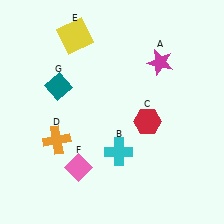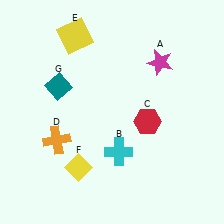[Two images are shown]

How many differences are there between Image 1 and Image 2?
There is 1 difference between the two images.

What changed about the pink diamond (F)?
In Image 1, F is pink. In Image 2, it changed to yellow.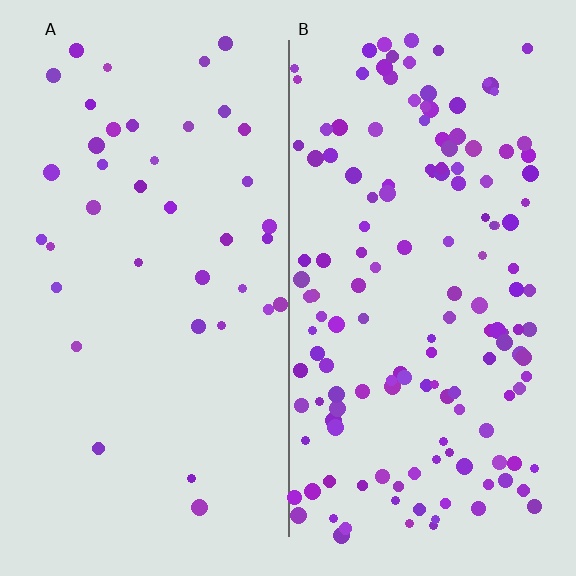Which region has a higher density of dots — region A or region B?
B (the right).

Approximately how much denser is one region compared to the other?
Approximately 3.9× — region B over region A.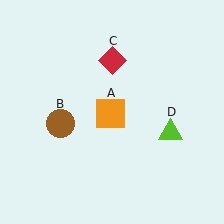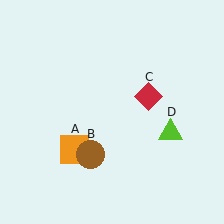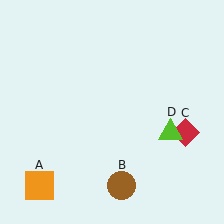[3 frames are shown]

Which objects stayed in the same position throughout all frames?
Lime triangle (object D) remained stationary.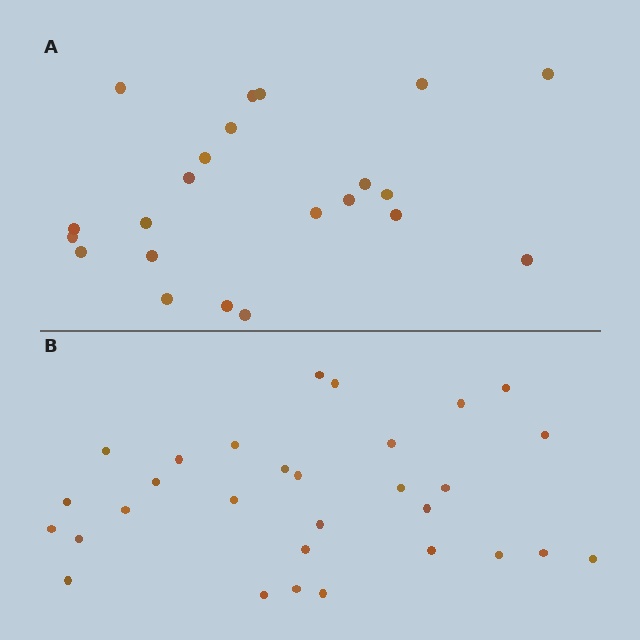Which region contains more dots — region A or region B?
Region B (the bottom region) has more dots.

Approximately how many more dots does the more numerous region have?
Region B has roughly 8 or so more dots than region A.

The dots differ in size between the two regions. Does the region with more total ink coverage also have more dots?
No. Region A has more total ink coverage because its dots are larger, but region B actually contains more individual dots. Total area can be misleading — the number of items is what matters here.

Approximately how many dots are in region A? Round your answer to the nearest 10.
About 20 dots. (The exact count is 22, which rounds to 20.)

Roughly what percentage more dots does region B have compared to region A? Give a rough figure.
About 35% more.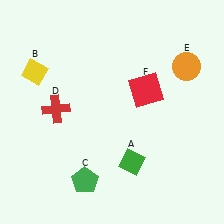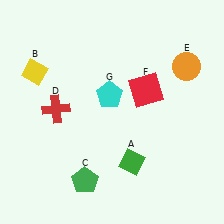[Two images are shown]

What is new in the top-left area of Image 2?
A cyan pentagon (G) was added in the top-left area of Image 2.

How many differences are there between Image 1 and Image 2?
There is 1 difference between the two images.